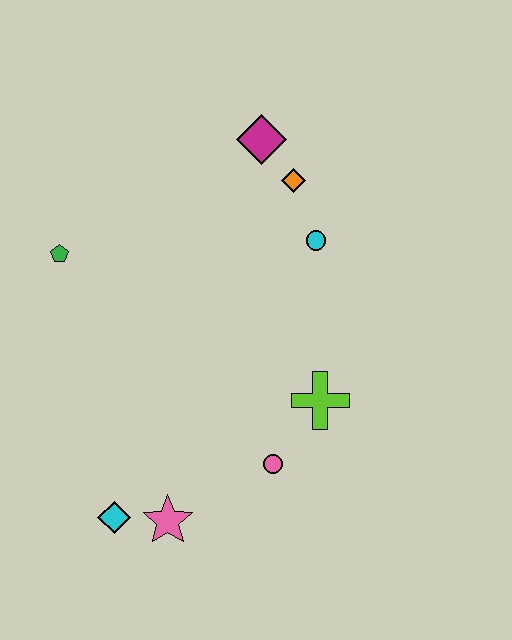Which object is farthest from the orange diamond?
The cyan diamond is farthest from the orange diamond.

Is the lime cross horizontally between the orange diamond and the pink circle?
No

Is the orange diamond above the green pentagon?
Yes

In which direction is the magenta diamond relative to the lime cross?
The magenta diamond is above the lime cross.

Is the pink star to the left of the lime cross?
Yes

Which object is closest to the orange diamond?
The magenta diamond is closest to the orange diamond.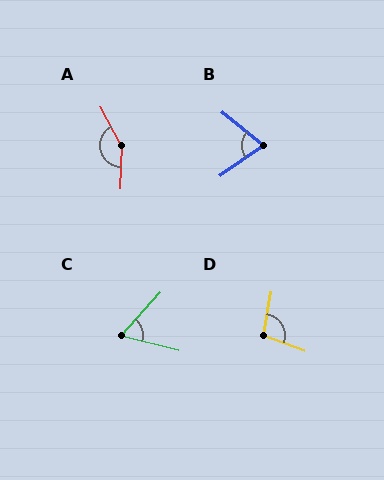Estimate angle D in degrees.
Approximately 101 degrees.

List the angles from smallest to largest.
C (62°), B (74°), D (101°), A (150°).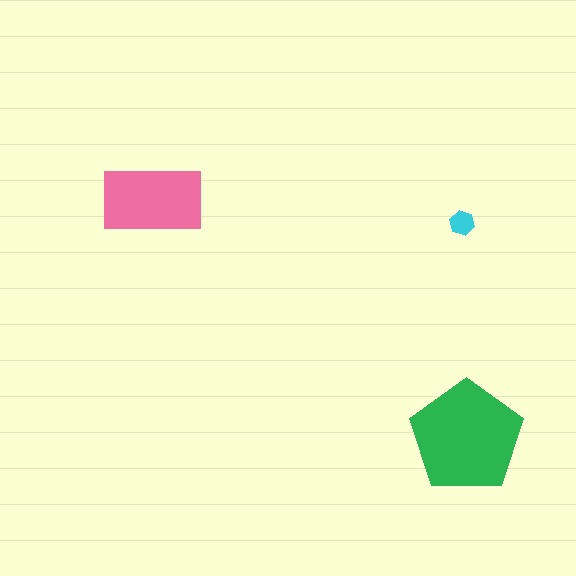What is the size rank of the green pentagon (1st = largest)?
1st.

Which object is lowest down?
The green pentagon is bottommost.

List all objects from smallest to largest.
The cyan hexagon, the pink rectangle, the green pentagon.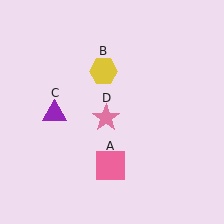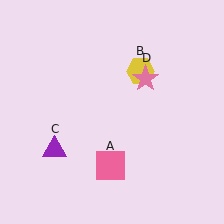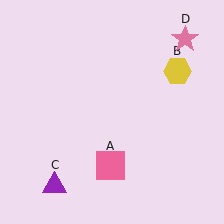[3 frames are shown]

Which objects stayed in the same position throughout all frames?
Pink square (object A) remained stationary.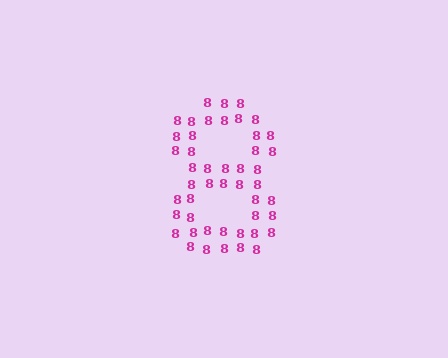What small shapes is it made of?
It is made of small digit 8's.